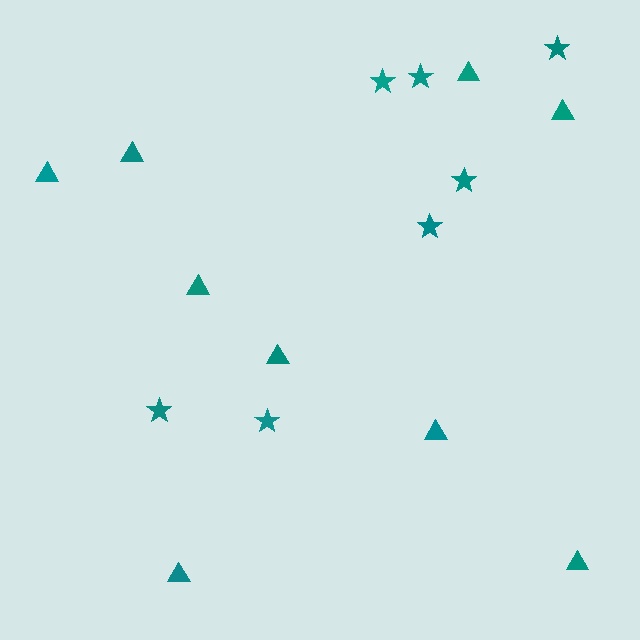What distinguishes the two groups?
There are 2 groups: one group of triangles (9) and one group of stars (7).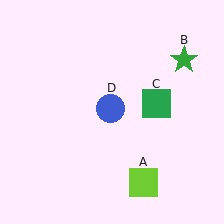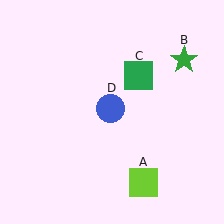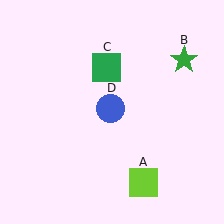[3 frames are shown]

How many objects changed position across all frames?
1 object changed position: green square (object C).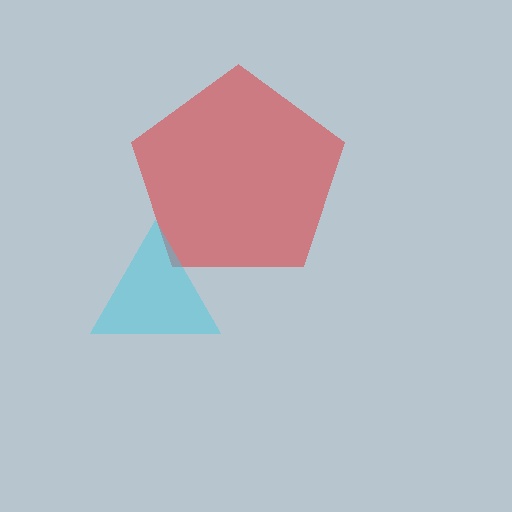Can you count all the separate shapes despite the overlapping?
Yes, there are 2 separate shapes.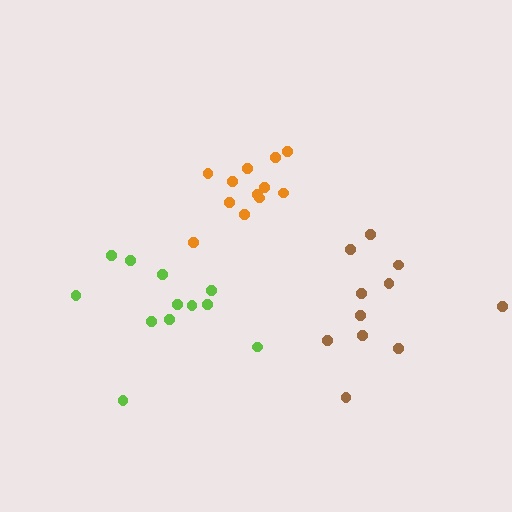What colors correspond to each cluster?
The clusters are colored: lime, brown, orange.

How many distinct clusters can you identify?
There are 3 distinct clusters.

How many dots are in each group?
Group 1: 12 dots, Group 2: 11 dots, Group 3: 12 dots (35 total).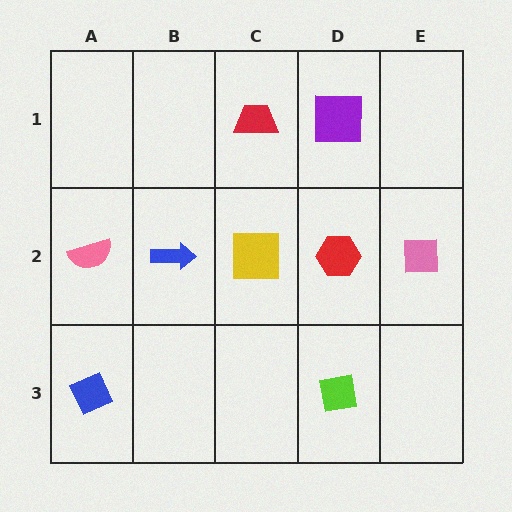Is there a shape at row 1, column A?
No, that cell is empty.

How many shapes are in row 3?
2 shapes.